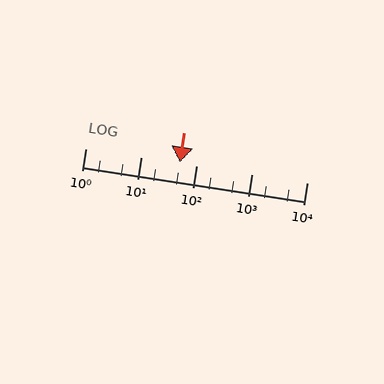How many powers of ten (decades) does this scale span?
The scale spans 4 decades, from 1 to 10000.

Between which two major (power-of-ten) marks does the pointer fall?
The pointer is between 10 and 100.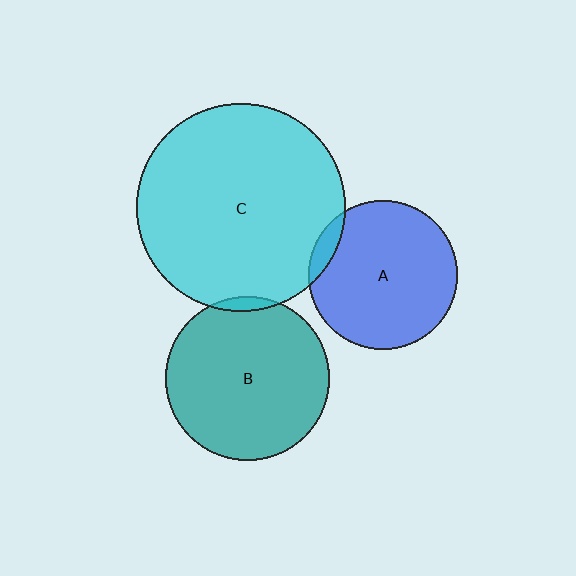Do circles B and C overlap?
Yes.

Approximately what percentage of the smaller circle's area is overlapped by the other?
Approximately 5%.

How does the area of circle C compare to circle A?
Approximately 2.0 times.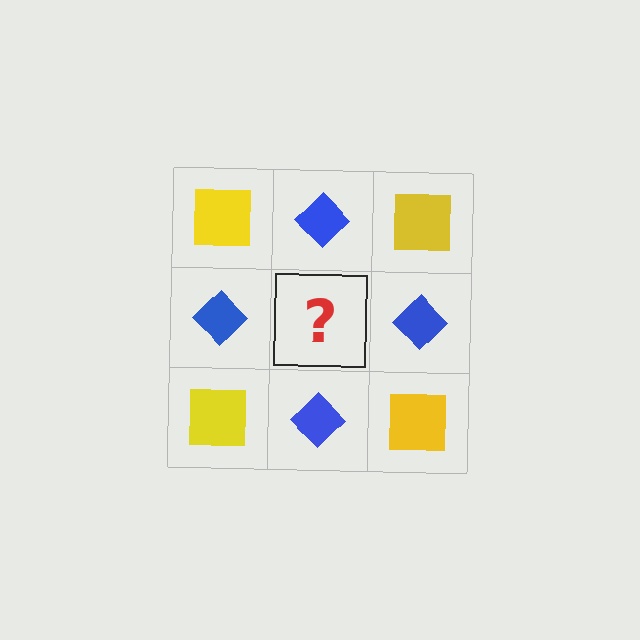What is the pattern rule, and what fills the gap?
The rule is that it alternates yellow square and blue diamond in a checkerboard pattern. The gap should be filled with a yellow square.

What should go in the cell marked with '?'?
The missing cell should contain a yellow square.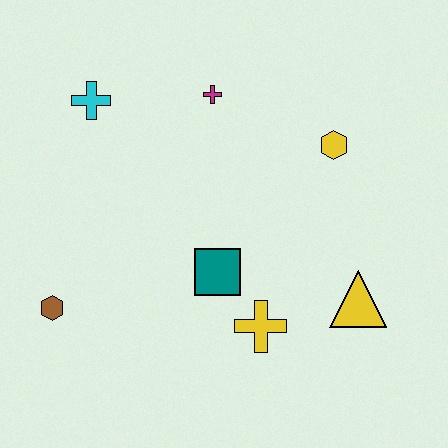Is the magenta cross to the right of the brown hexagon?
Yes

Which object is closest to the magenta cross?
The cyan cross is closest to the magenta cross.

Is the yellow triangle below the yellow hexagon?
Yes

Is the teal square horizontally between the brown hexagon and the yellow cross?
Yes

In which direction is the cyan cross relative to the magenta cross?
The cyan cross is to the left of the magenta cross.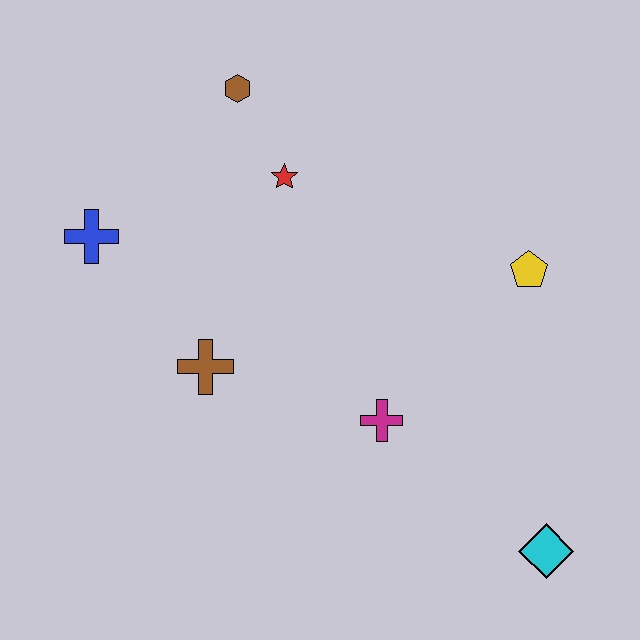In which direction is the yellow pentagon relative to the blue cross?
The yellow pentagon is to the right of the blue cross.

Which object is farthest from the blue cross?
The cyan diamond is farthest from the blue cross.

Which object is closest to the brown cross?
The blue cross is closest to the brown cross.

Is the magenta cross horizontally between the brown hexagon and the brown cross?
No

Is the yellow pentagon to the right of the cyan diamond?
No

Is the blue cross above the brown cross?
Yes